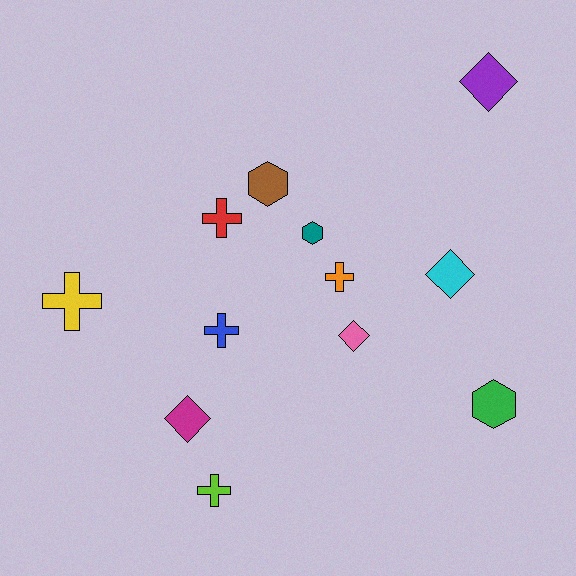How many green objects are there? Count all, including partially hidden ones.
There is 1 green object.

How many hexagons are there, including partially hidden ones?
There are 3 hexagons.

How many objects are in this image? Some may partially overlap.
There are 12 objects.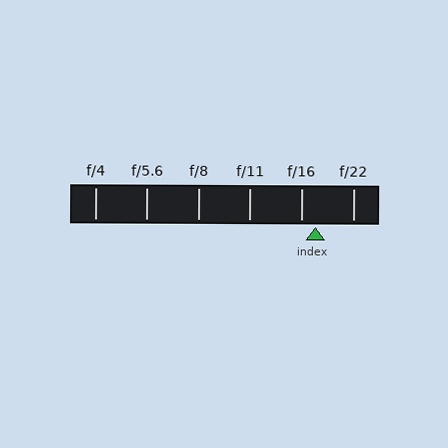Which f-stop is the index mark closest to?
The index mark is closest to f/16.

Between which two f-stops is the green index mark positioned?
The index mark is between f/16 and f/22.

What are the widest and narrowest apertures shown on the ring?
The widest aperture shown is f/4 and the narrowest is f/22.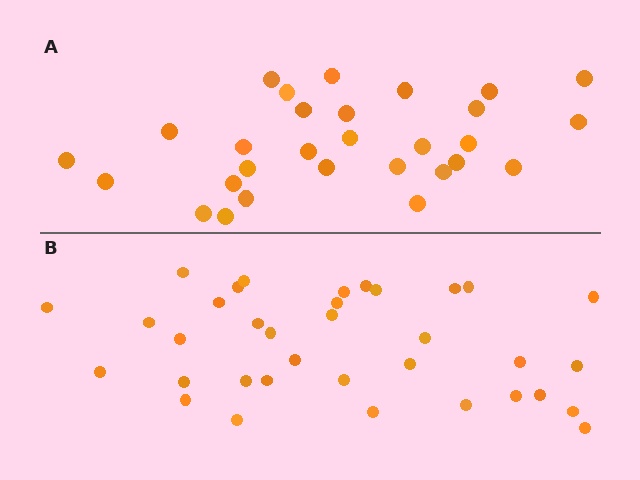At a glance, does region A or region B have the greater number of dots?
Region B (the bottom region) has more dots.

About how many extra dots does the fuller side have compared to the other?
Region B has about 6 more dots than region A.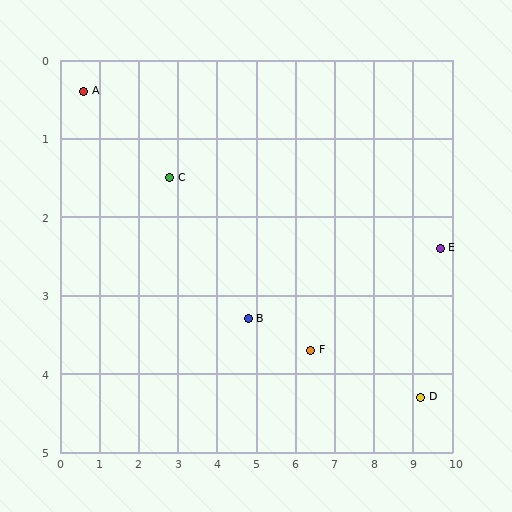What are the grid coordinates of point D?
Point D is at approximately (9.2, 4.3).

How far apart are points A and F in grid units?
Points A and F are about 6.7 grid units apart.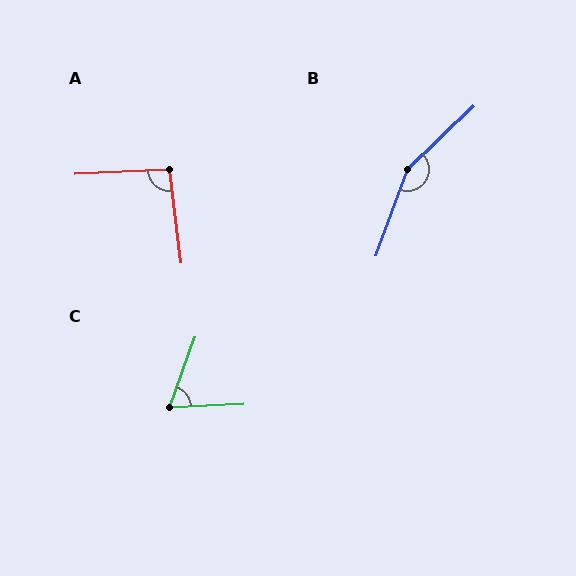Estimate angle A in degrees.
Approximately 94 degrees.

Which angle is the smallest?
C, at approximately 67 degrees.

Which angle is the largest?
B, at approximately 154 degrees.